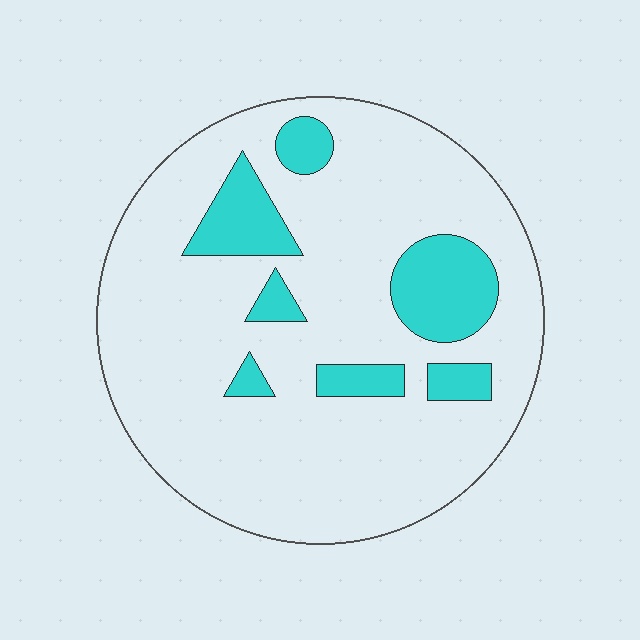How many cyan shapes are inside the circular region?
7.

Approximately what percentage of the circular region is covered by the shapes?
Approximately 15%.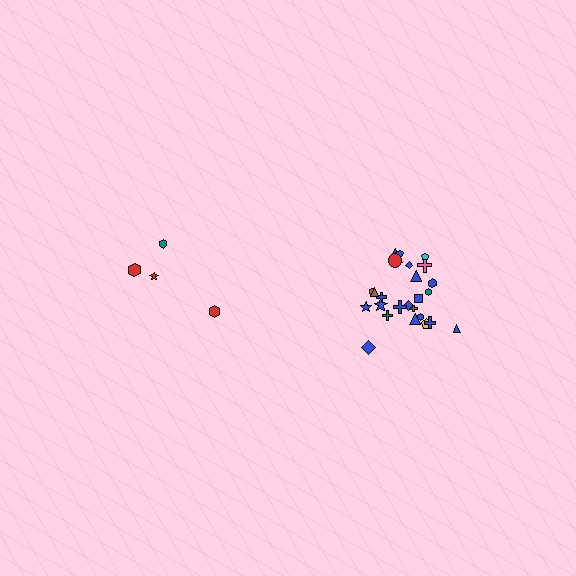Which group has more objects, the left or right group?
The right group.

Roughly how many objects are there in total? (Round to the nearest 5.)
Roughly 30 objects in total.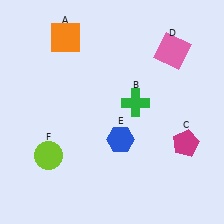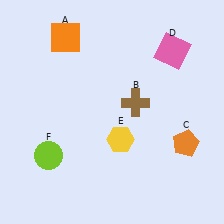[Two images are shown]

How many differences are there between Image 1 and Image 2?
There are 3 differences between the two images.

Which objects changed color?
B changed from green to brown. C changed from magenta to orange. E changed from blue to yellow.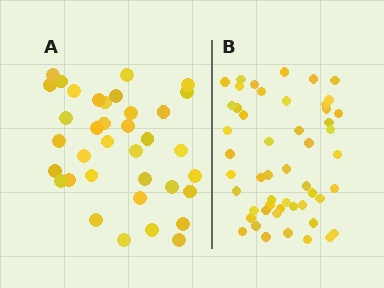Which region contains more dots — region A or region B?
Region B (the right region) has more dots.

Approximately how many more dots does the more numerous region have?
Region B has approximately 15 more dots than region A.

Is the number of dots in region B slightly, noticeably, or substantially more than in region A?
Region B has noticeably more, but not dramatically so. The ratio is roughly 1.4 to 1.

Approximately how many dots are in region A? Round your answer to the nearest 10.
About 40 dots. (The exact count is 36, which rounds to 40.)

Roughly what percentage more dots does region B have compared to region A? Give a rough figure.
About 40% more.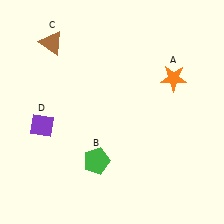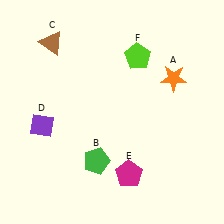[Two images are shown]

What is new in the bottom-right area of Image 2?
A magenta pentagon (E) was added in the bottom-right area of Image 2.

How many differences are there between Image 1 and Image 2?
There are 2 differences between the two images.